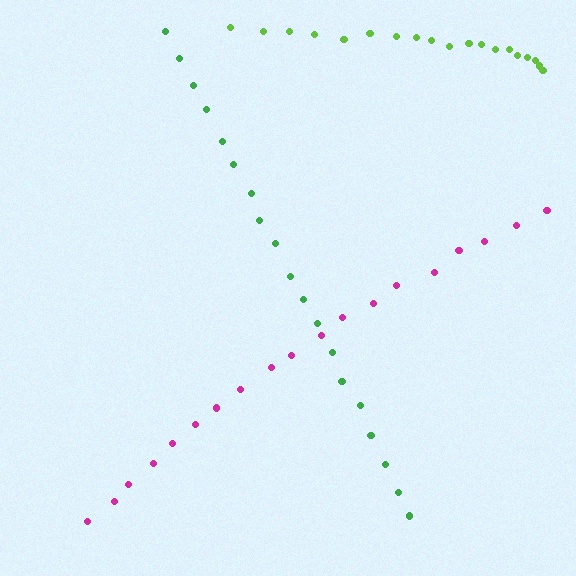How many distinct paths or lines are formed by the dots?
There are 3 distinct paths.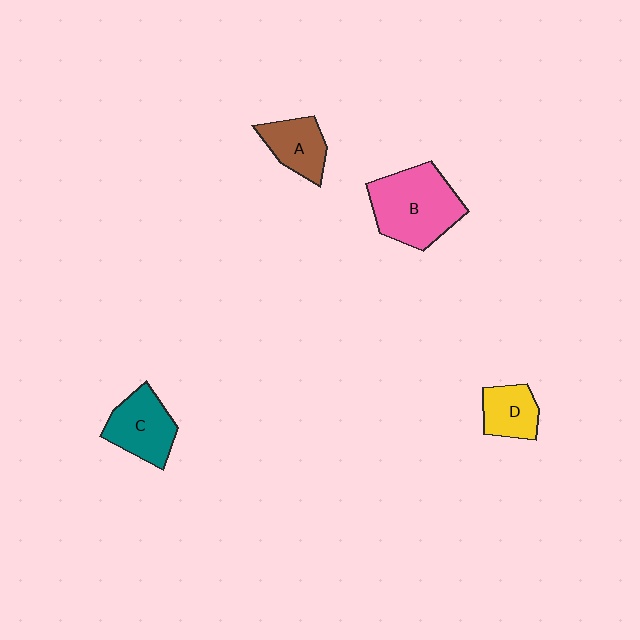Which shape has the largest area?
Shape B (pink).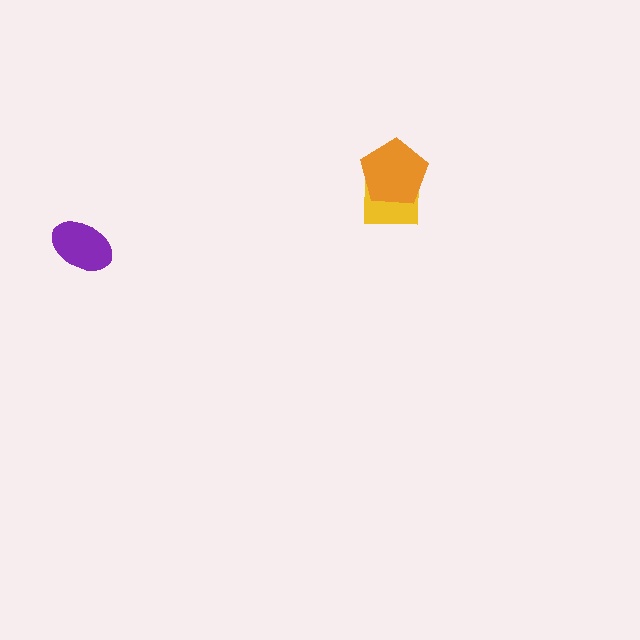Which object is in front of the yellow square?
The orange pentagon is in front of the yellow square.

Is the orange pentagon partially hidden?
No, no other shape covers it.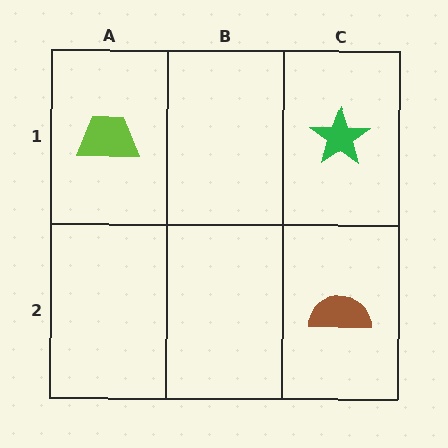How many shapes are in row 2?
1 shape.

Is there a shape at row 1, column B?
No, that cell is empty.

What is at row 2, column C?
A brown semicircle.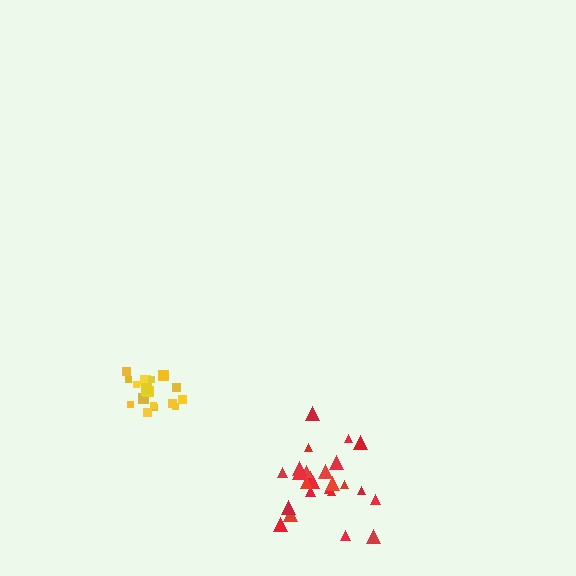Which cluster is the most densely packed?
Yellow.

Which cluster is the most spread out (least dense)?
Red.